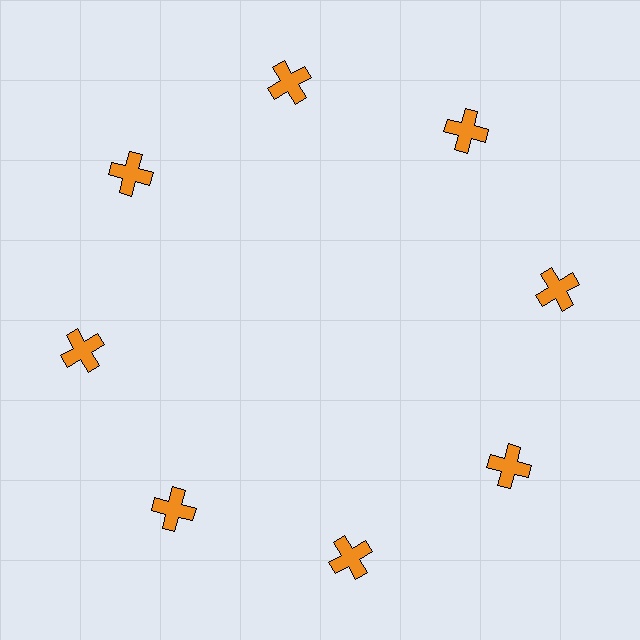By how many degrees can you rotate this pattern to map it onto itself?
The pattern maps onto itself every 45 degrees of rotation.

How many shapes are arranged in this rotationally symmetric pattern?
There are 8 shapes, arranged in 8 groups of 1.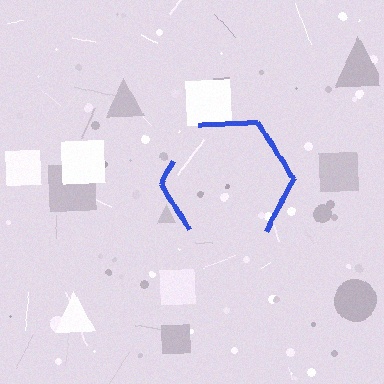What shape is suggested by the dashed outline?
The dashed outline suggests a hexagon.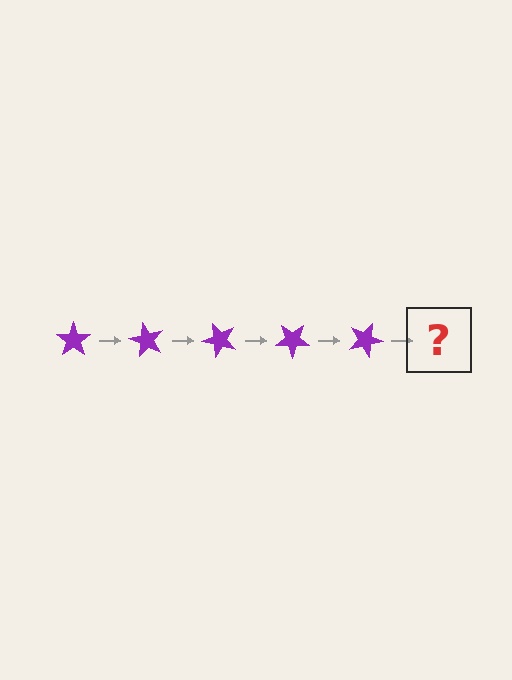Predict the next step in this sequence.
The next step is a purple star rotated 300 degrees.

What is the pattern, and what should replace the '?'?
The pattern is that the star rotates 60 degrees each step. The '?' should be a purple star rotated 300 degrees.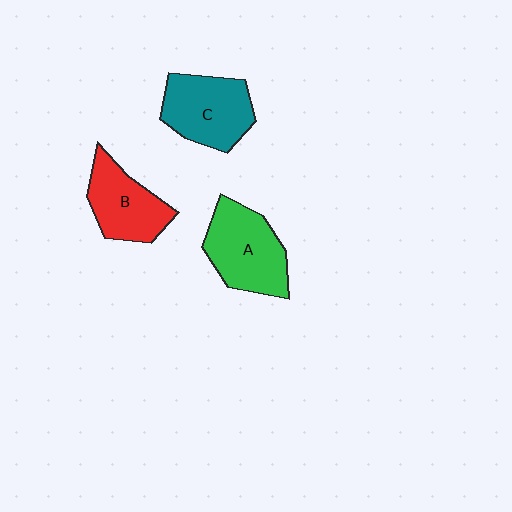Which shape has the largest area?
Shape A (green).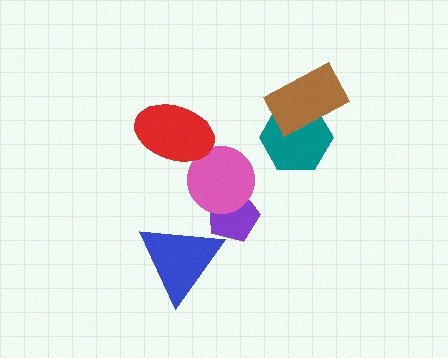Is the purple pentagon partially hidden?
Yes, it is partially covered by another shape.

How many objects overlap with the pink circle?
2 objects overlap with the pink circle.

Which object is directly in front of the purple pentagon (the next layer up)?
The pink circle is directly in front of the purple pentagon.